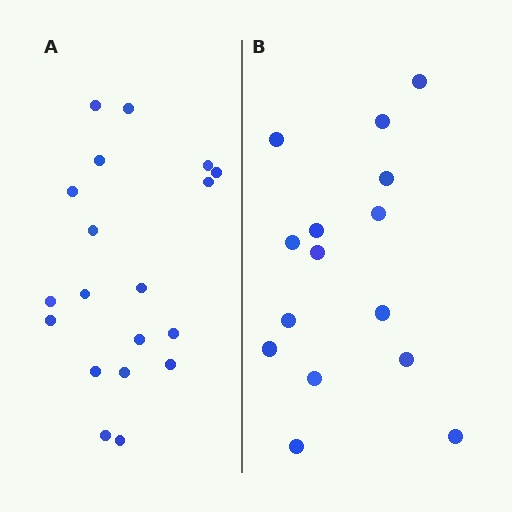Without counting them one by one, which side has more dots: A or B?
Region A (the left region) has more dots.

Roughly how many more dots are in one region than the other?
Region A has about 4 more dots than region B.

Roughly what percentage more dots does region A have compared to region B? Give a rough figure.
About 25% more.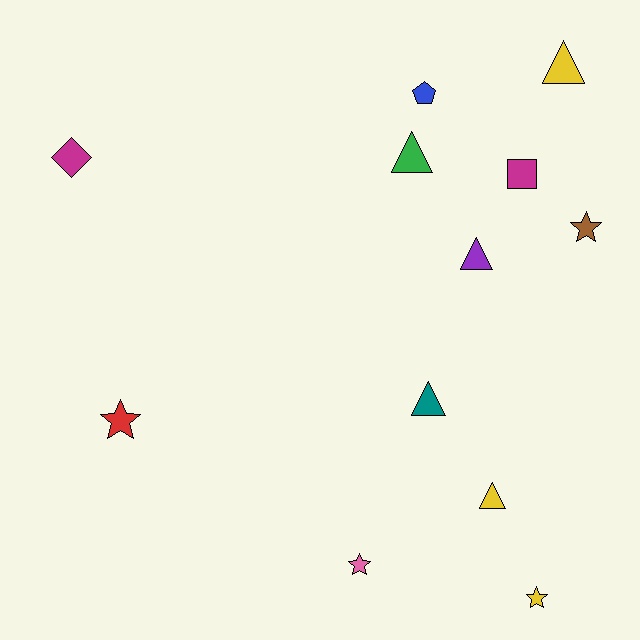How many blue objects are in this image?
There is 1 blue object.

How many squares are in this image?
There is 1 square.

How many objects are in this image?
There are 12 objects.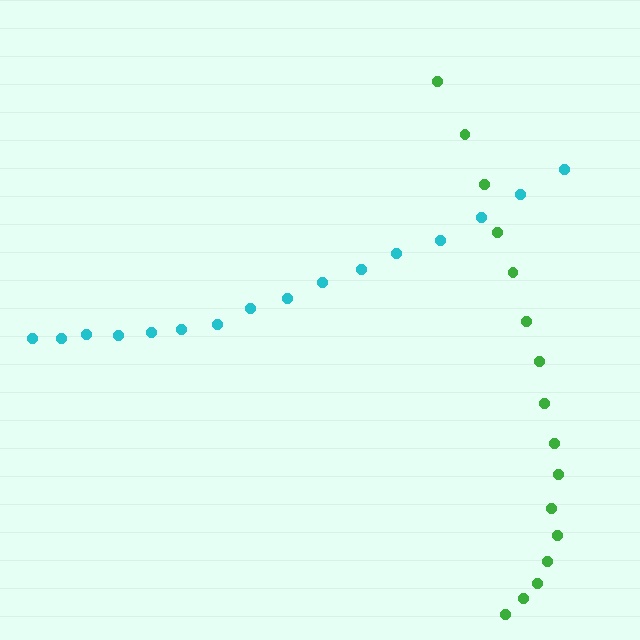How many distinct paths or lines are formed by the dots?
There are 2 distinct paths.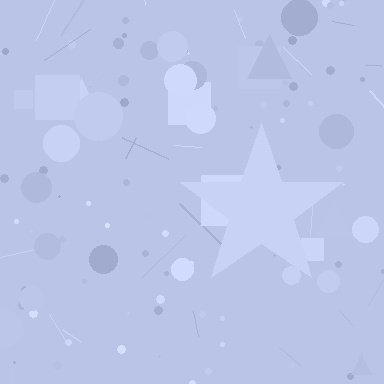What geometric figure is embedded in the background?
A star is embedded in the background.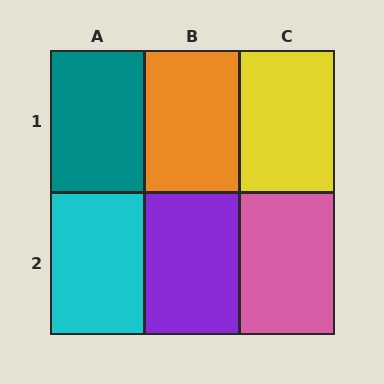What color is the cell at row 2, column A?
Cyan.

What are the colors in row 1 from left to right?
Teal, orange, yellow.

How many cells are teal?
1 cell is teal.